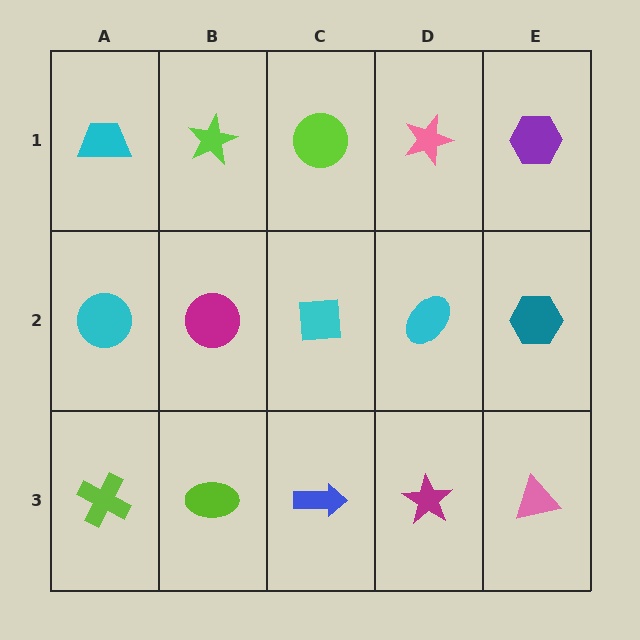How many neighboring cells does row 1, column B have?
3.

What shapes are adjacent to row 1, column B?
A magenta circle (row 2, column B), a cyan trapezoid (row 1, column A), a lime circle (row 1, column C).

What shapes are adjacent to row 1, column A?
A cyan circle (row 2, column A), a lime star (row 1, column B).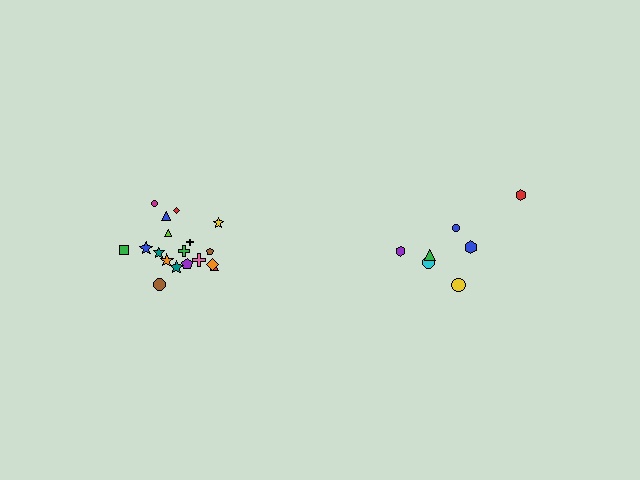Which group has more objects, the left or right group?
The left group.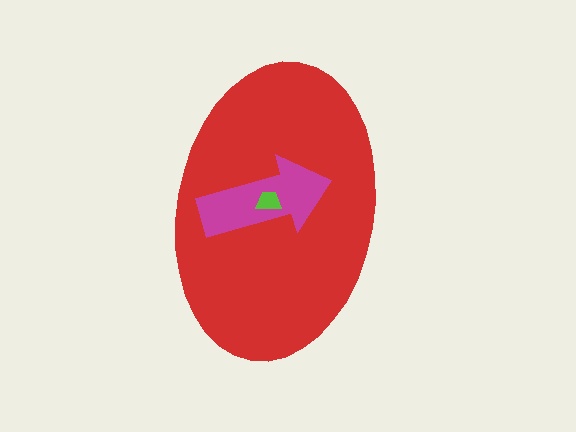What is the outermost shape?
The red ellipse.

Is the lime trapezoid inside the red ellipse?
Yes.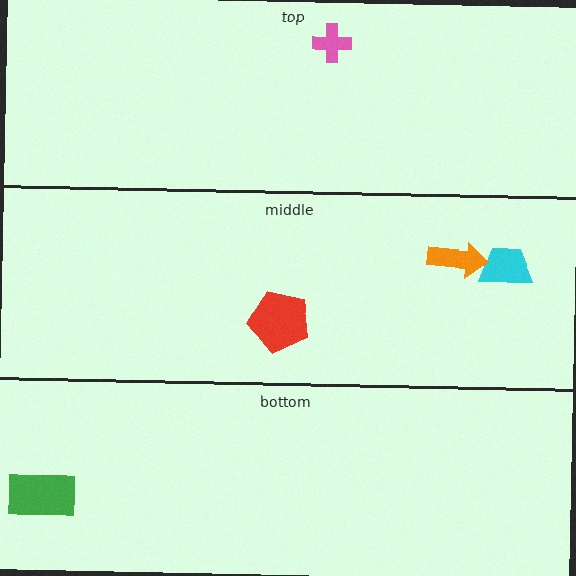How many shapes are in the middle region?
3.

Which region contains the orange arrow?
The middle region.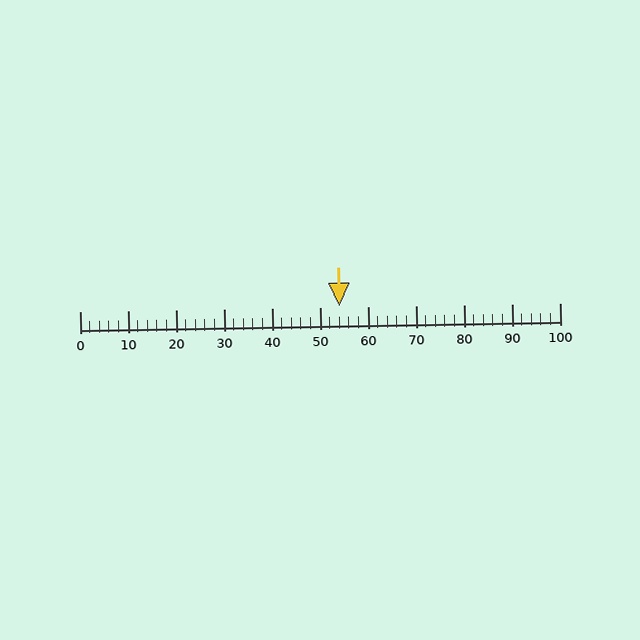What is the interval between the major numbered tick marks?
The major tick marks are spaced 10 units apart.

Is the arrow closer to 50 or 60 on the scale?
The arrow is closer to 50.